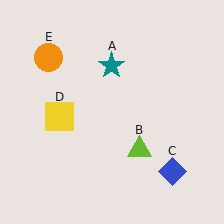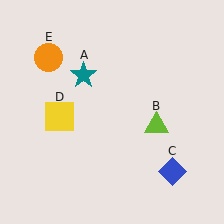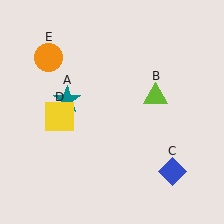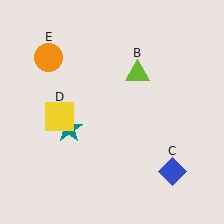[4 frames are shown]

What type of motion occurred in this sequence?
The teal star (object A), lime triangle (object B) rotated counterclockwise around the center of the scene.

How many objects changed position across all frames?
2 objects changed position: teal star (object A), lime triangle (object B).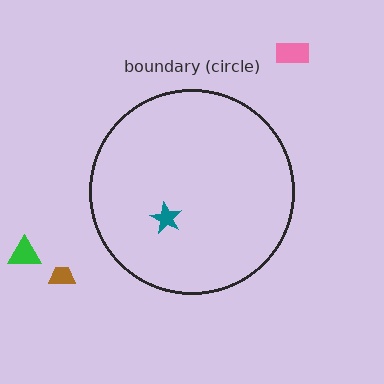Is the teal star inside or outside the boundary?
Inside.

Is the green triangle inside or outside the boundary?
Outside.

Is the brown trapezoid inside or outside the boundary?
Outside.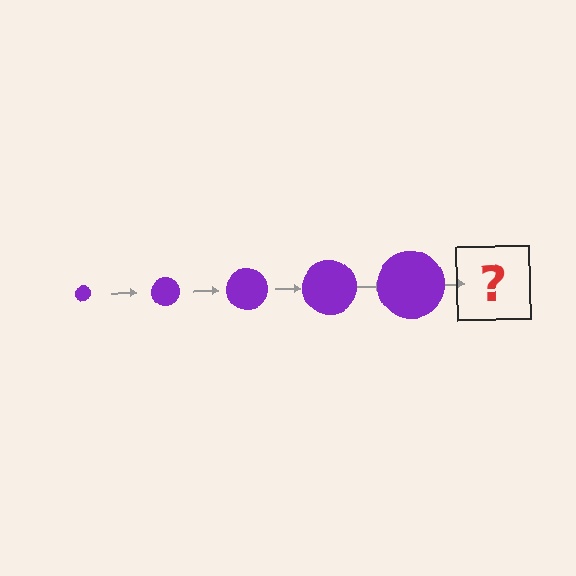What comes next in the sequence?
The next element should be a purple circle, larger than the previous one.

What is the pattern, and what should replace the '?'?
The pattern is that the circle gets progressively larger each step. The '?' should be a purple circle, larger than the previous one.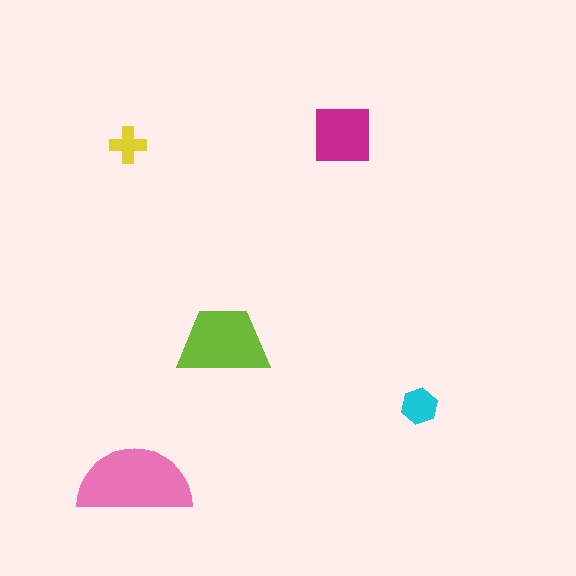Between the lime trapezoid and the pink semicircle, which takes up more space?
The pink semicircle.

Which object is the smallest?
The yellow cross.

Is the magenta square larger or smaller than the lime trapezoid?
Smaller.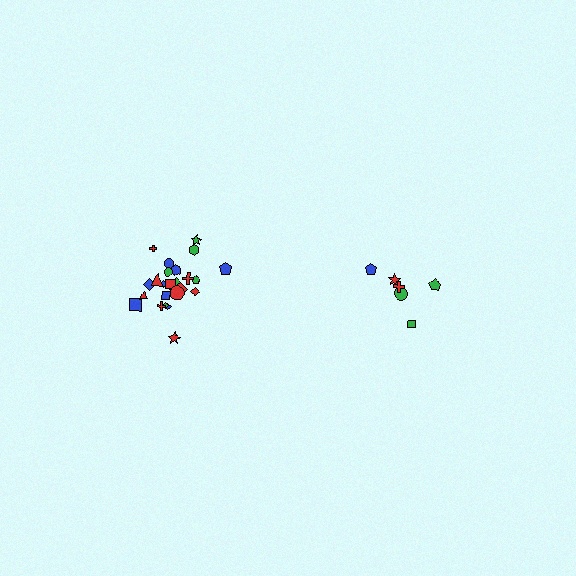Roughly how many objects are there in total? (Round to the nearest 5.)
Roughly 30 objects in total.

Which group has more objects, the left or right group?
The left group.